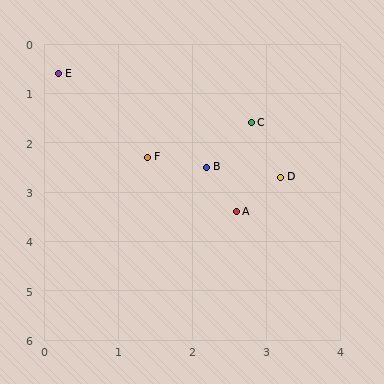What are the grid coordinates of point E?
Point E is at approximately (0.2, 0.6).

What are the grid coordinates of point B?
Point B is at approximately (2.2, 2.5).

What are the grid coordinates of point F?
Point F is at approximately (1.4, 2.3).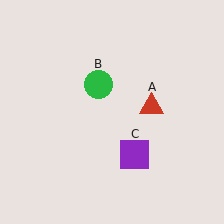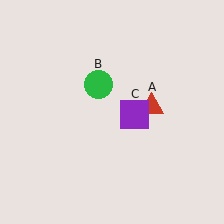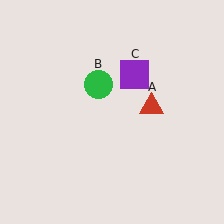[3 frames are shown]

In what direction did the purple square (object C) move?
The purple square (object C) moved up.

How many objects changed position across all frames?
1 object changed position: purple square (object C).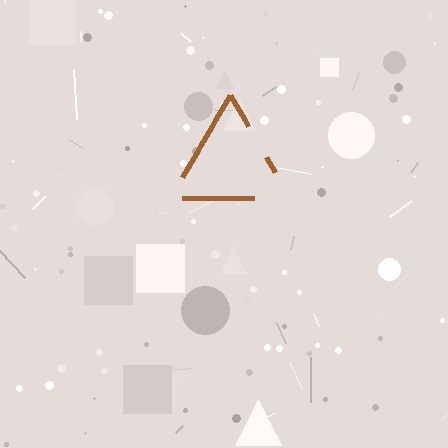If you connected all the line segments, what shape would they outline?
They would outline a triangle.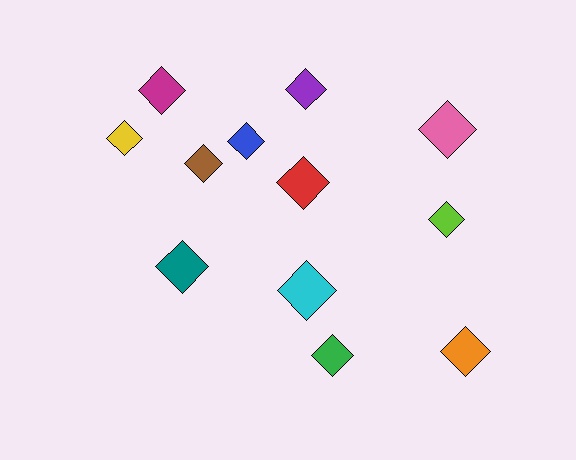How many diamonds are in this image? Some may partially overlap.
There are 12 diamonds.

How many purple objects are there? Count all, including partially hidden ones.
There is 1 purple object.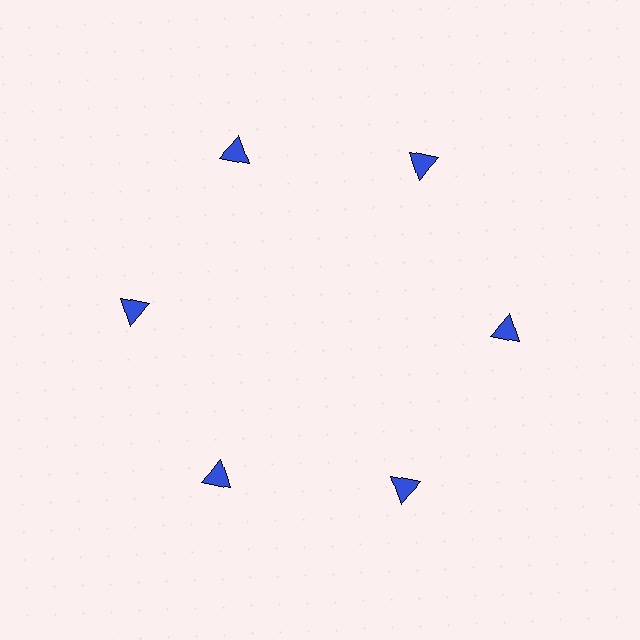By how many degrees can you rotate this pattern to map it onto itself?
The pattern maps onto itself every 60 degrees of rotation.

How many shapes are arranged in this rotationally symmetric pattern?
There are 6 shapes, arranged in 6 groups of 1.